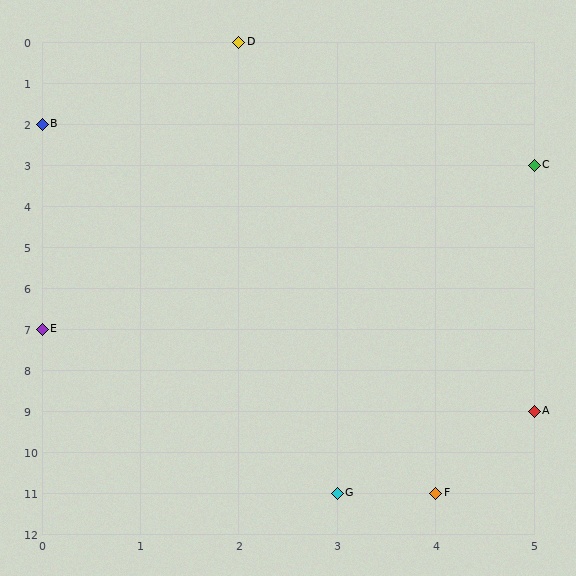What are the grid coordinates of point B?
Point B is at grid coordinates (0, 2).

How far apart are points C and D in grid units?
Points C and D are 3 columns and 3 rows apart (about 4.2 grid units diagonally).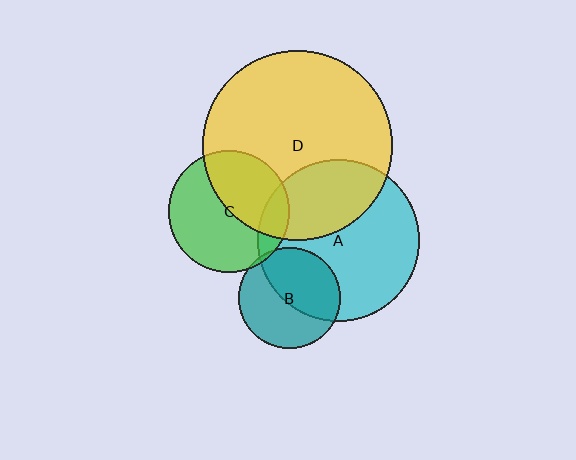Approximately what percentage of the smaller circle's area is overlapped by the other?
Approximately 50%.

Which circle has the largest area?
Circle D (yellow).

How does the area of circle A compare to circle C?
Approximately 1.8 times.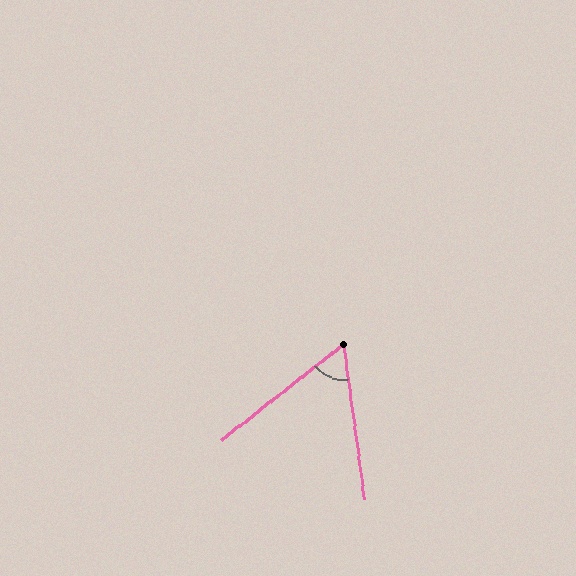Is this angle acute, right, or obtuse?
It is acute.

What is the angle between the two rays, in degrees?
Approximately 60 degrees.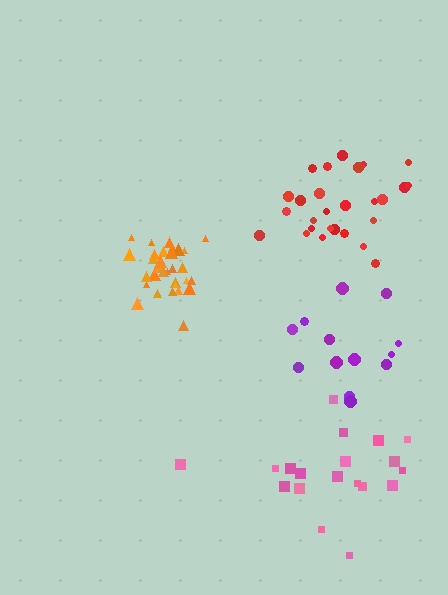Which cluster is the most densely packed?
Orange.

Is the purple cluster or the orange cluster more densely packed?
Orange.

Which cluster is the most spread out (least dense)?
Pink.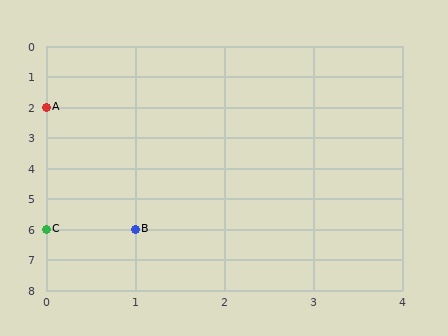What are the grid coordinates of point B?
Point B is at grid coordinates (1, 6).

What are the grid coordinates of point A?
Point A is at grid coordinates (0, 2).